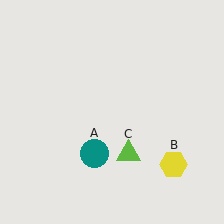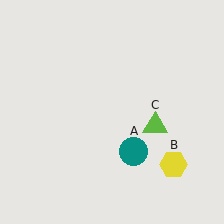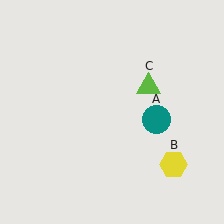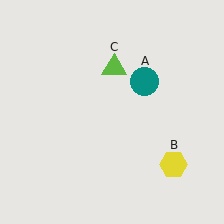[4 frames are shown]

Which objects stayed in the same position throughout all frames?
Yellow hexagon (object B) remained stationary.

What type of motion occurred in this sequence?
The teal circle (object A), lime triangle (object C) rotated counterclockwise around the center of the scene.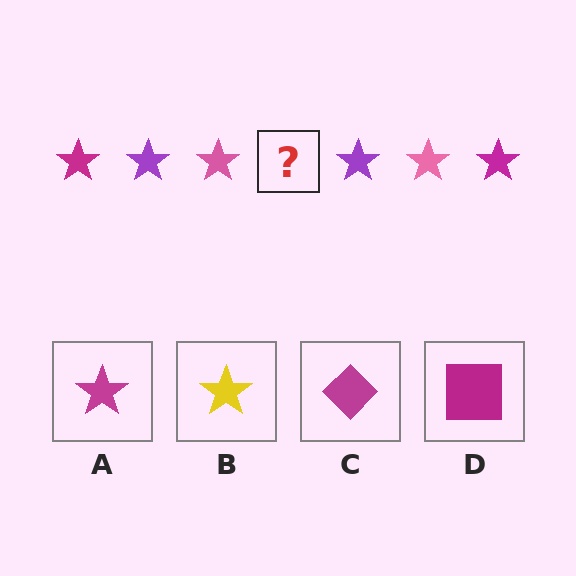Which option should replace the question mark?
Option A.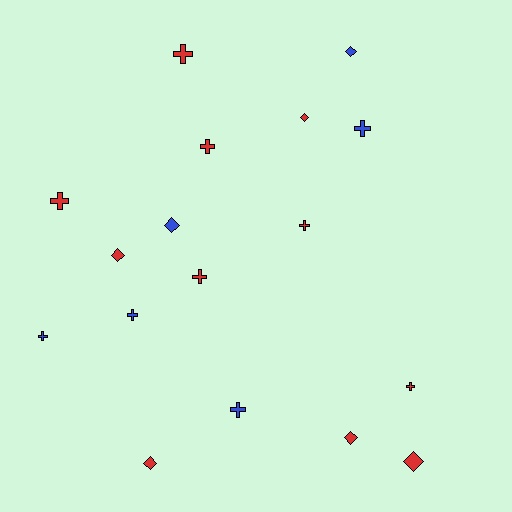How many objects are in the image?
There are 17 objects.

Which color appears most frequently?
Red, with 11 objects.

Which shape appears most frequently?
Cross, with 10 objects.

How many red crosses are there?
There are 6 red crosses.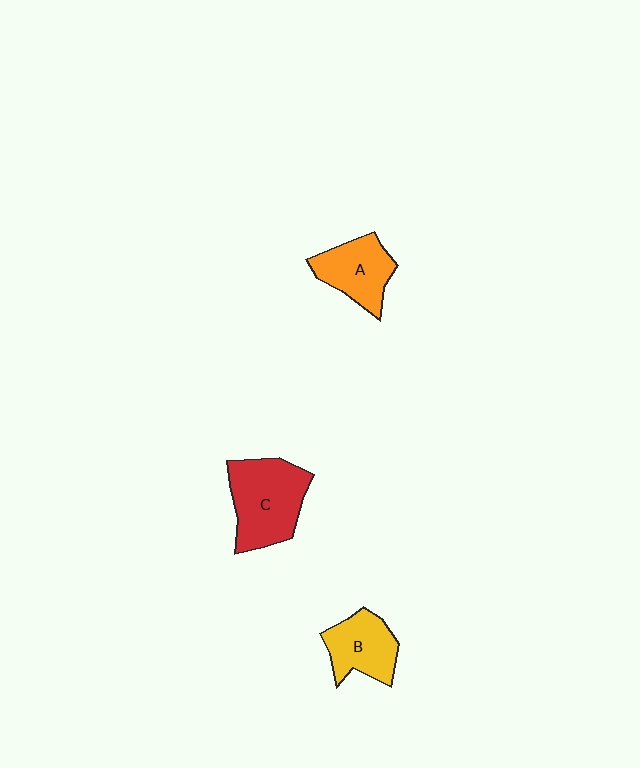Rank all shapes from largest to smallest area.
From largest to smallest: C (red), A (orange), B (yellow).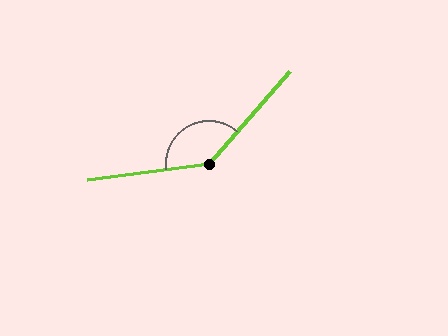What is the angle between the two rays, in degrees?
Approximately 139 degrees.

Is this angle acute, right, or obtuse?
It is obtuse.